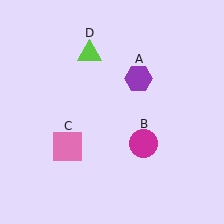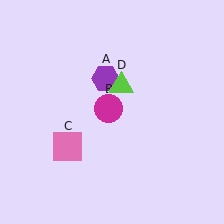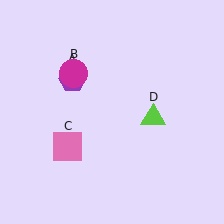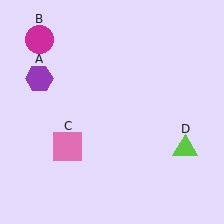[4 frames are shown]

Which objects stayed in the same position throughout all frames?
Pink square (object C) remained stationary.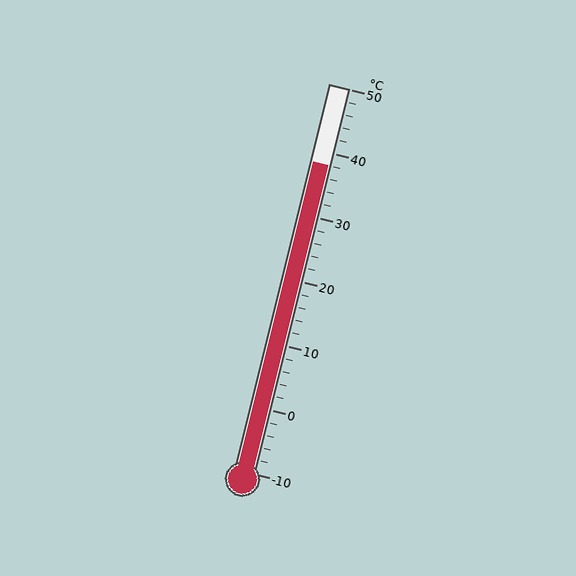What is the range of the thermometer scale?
The thermometer scale ranges from -10°C to 50°C.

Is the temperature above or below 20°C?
The temperature is above 20°C.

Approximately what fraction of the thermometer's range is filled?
The thermometer is filled to approximately 80% of its range.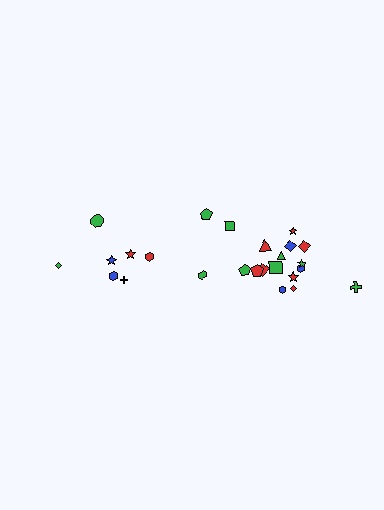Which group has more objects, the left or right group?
The right group.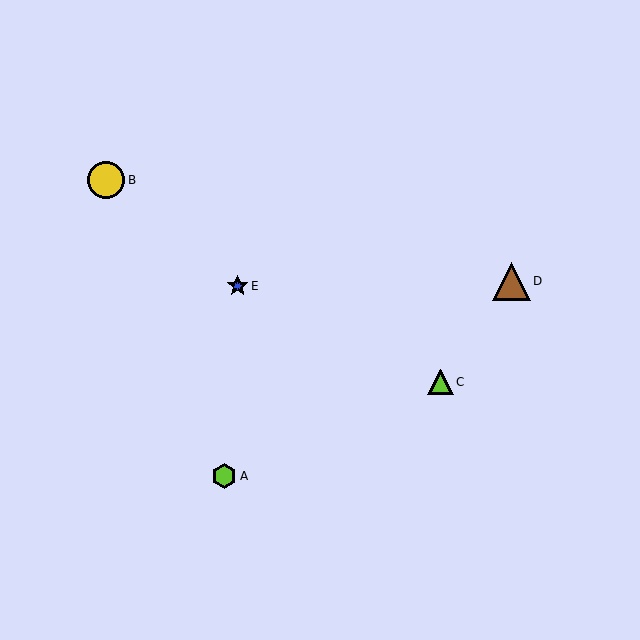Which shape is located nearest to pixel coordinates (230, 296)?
The blue star (labeled E) at (238, 286) is nearest to that location.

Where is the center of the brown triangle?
The center of the brown triangle is at (511, 282).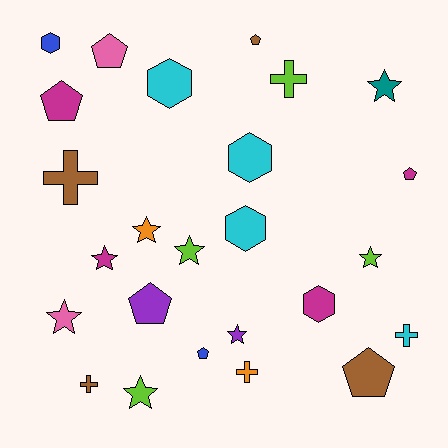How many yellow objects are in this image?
There are no yellow objects.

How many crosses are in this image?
There are 5 crosses.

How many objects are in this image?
There are 25 objects.